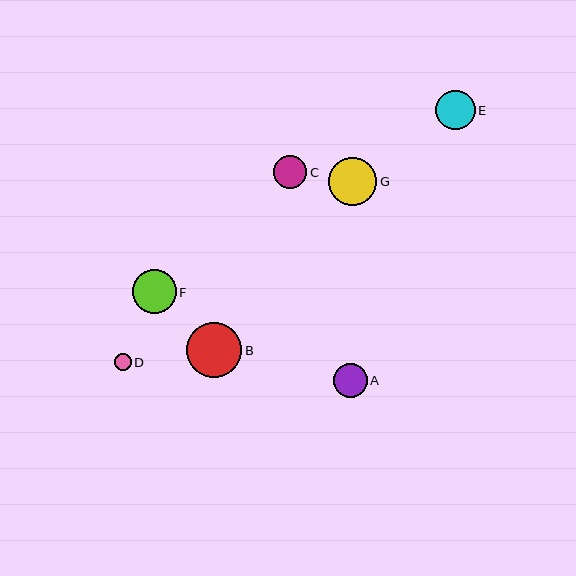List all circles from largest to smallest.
From largest to smallest: B, G, F, E, C, A, D.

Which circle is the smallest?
Circle D is the smallest with a size of approximately 17 pixels.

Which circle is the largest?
Circle B is the largest with a size of approximately 55 pixels.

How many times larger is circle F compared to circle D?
Circle F is approximately 2.6 times the size of circle D.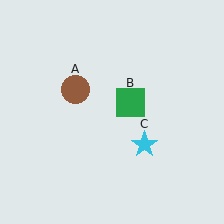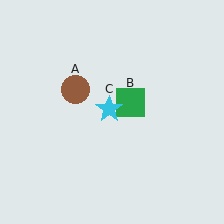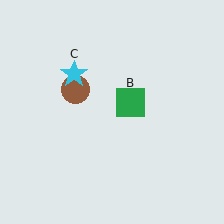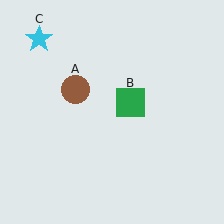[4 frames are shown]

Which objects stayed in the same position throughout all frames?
Brown circle (object A) and green square (object B) remained stationary.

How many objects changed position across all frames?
1 object changed position: cyan star (object C).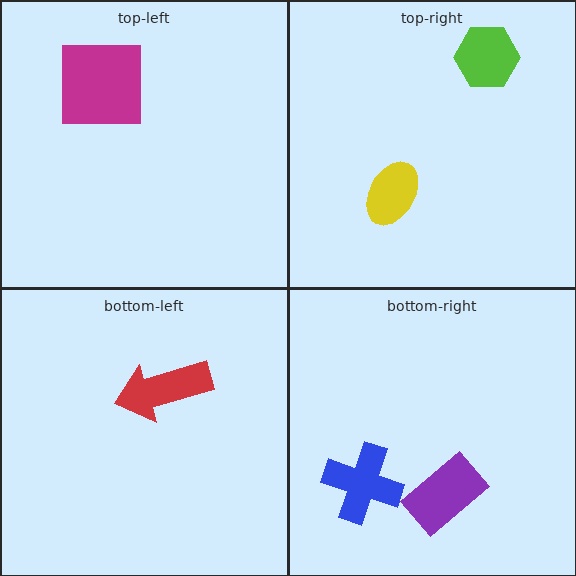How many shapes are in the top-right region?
2.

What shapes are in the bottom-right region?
The purple rectangle, the blue cross.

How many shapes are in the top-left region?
1.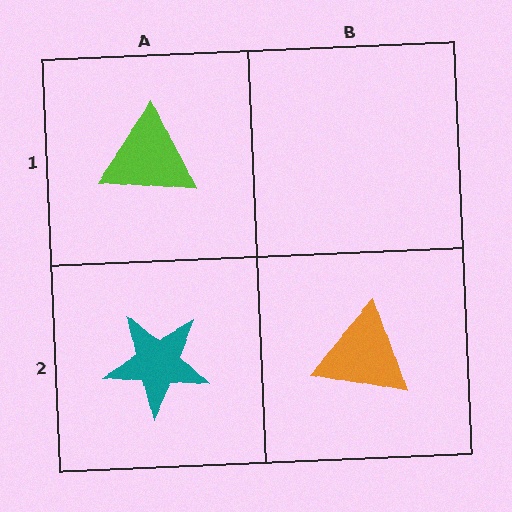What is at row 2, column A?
A teal star.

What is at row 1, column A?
A lime triangle.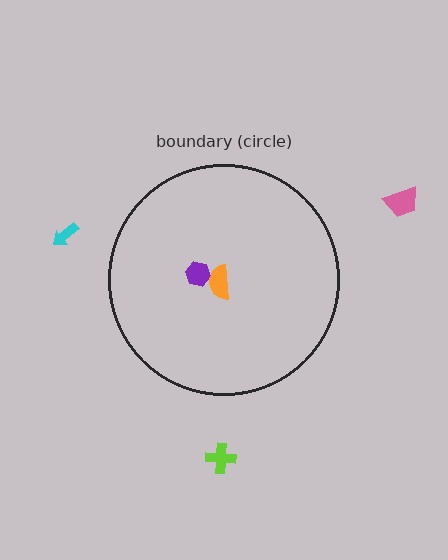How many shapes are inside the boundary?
2 inside, 3 outside.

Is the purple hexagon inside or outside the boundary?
Inside.